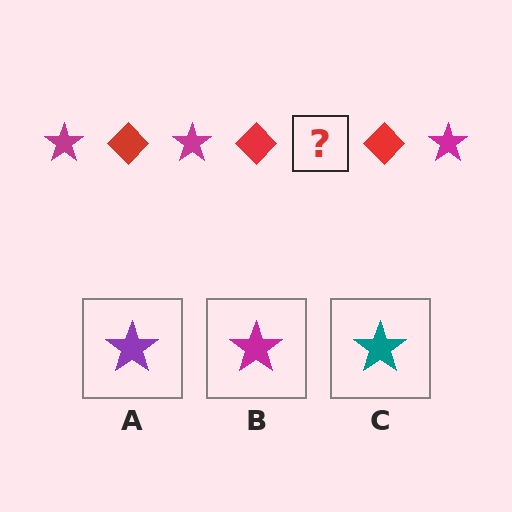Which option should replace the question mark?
Option B.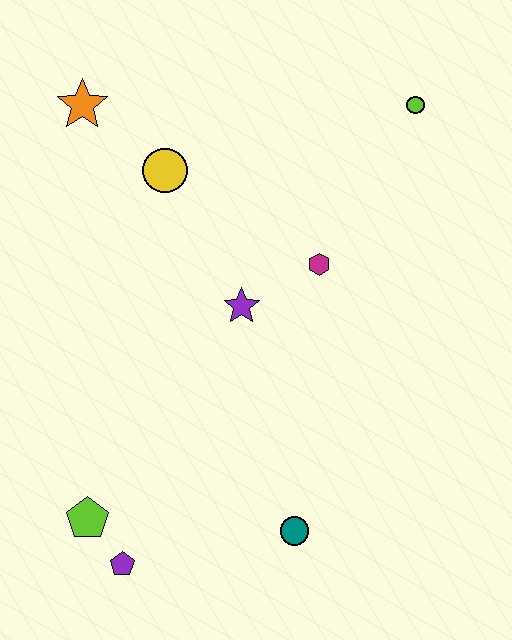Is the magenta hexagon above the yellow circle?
No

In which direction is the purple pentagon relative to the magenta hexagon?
The purple pentagon is below the magenta hexagon.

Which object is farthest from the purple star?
The purple pentagon is farthest from the purple star.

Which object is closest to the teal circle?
The purple pentagon is closest to the teal circle.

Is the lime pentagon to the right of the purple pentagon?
No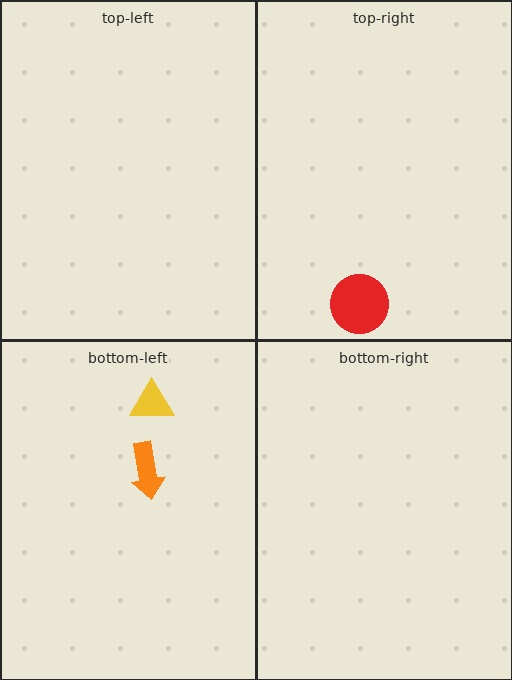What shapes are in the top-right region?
The red circle.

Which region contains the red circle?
The top-right region.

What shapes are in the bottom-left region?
The orange arrow, the yellow triangle.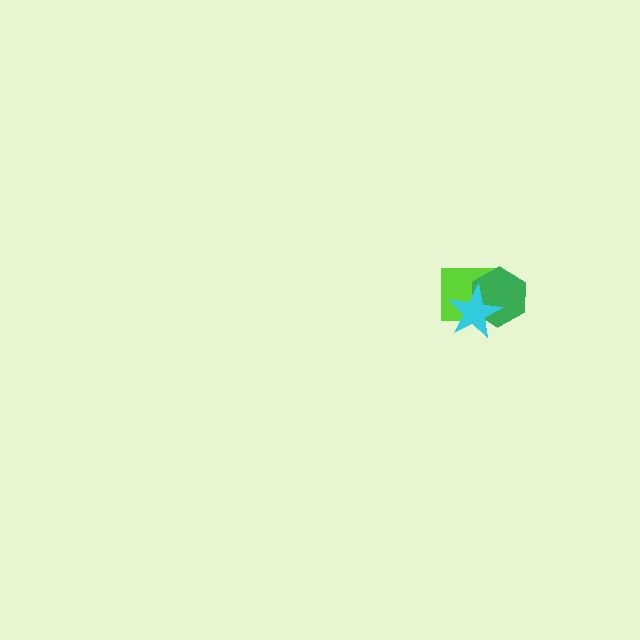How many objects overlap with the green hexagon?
2 objects overlap with the green hexagon.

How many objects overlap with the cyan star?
2 objects overlap with the cyan star.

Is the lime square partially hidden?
Yes, it is partially covered by another shape.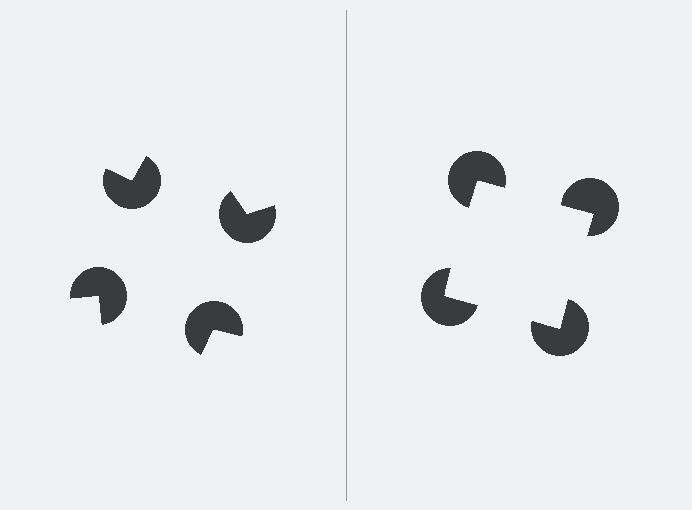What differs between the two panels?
The pac-man discs are positioned identically on both sides; only the wedge orientations differ. On the right they align to a square; on the left they are misaligned.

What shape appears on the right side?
An illusory square.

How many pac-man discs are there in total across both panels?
8 — 4 on each side.